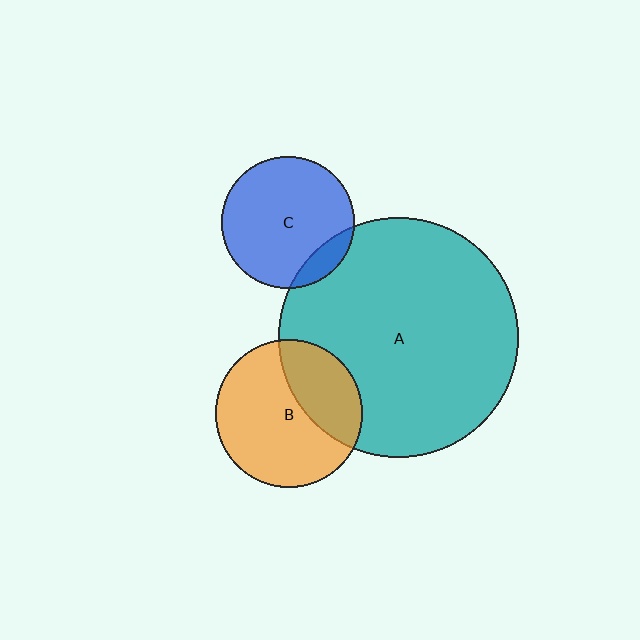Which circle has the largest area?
Circle A (teal).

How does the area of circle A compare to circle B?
Approximately 2.6 times.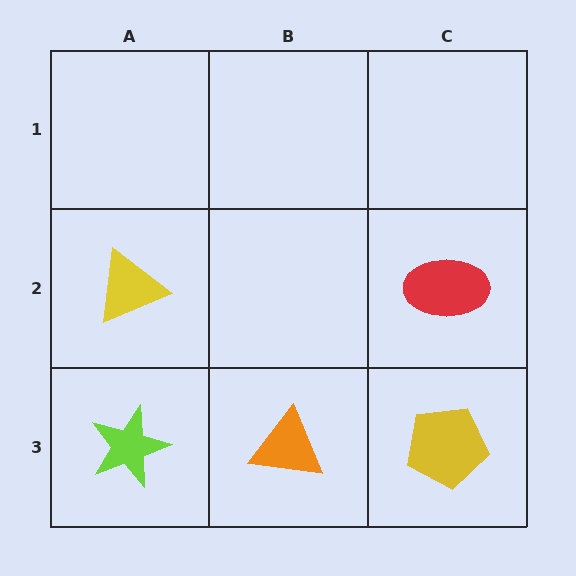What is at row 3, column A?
A lime star.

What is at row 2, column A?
A yellow triangle.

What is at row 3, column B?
An orange triangle.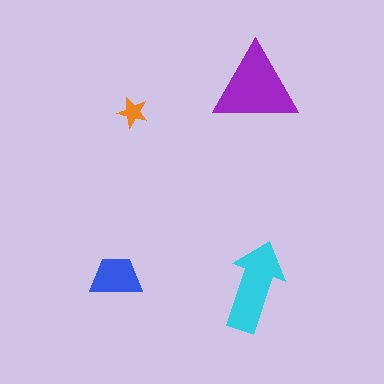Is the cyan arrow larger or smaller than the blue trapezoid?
Larger.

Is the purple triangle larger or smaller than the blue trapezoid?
Larger.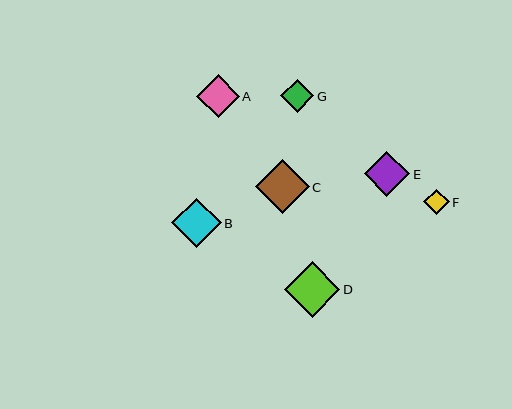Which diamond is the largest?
Diamond D is the largest with a size of approximately 55 pixels.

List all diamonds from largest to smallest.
From largest to smallest: D, C, B, E, A, G, F.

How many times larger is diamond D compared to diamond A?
Diamond D is approximately 1.3 times the size of diamond A.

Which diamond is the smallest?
Diamond F is the smallest with a size of approximately 25 pixels.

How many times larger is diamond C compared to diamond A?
Diamond C is approximately 1.3 times the size of diamond A.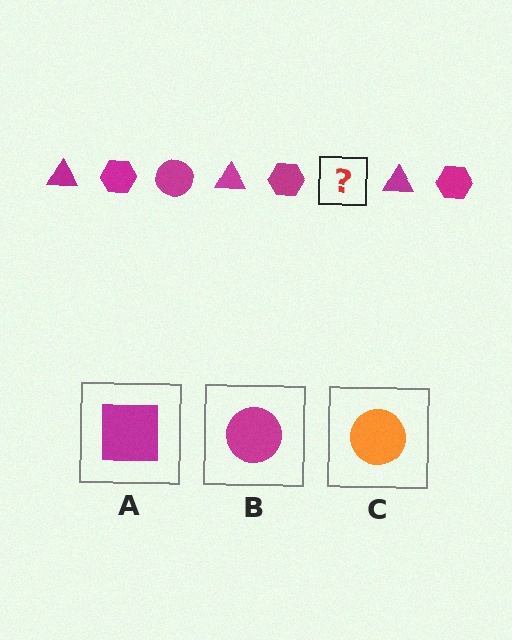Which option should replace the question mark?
Option B.